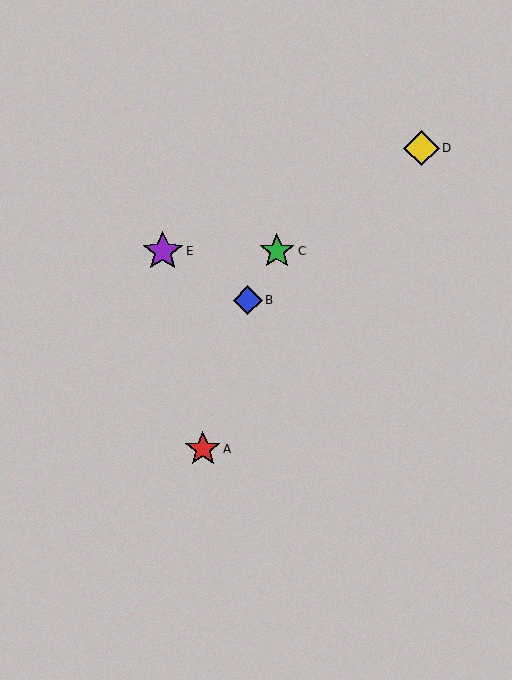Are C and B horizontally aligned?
No, C is at y≈251 and B is at y≈300.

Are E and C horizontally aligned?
Yes, both are at y≈251.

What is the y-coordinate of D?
Object D is at y≈148.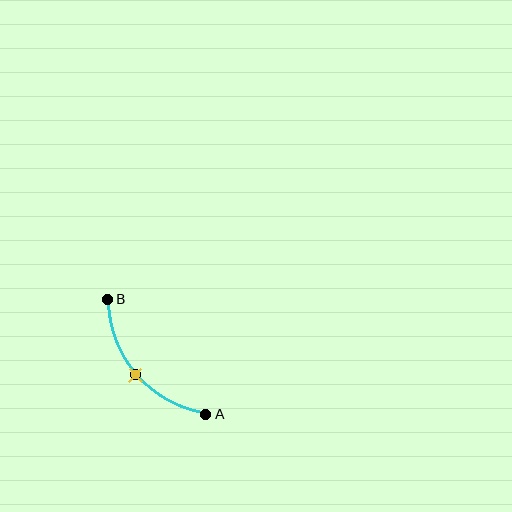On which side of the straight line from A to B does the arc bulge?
The arc bulges below and to the left of the straight line connecting A and B.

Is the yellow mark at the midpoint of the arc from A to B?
Yes. The yellow mark lies on the arc at equal arc-length from both A and B — it is the arc midpoint.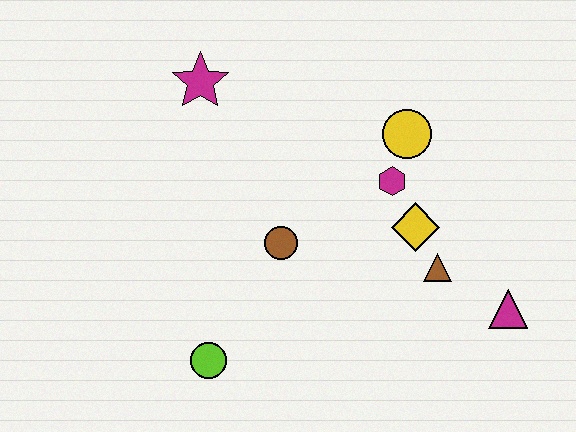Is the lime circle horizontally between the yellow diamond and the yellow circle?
No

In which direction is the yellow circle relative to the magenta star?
The yellow circle is to the right of the magenta star.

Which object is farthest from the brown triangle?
The magenta star is farthest from the brown triangle.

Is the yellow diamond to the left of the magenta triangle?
Yes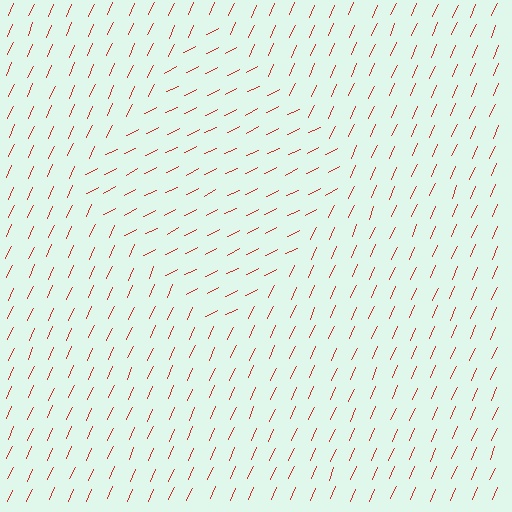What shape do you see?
I see a diamond.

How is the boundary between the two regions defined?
The boundary is defined purely by a change in line orientation (approximately 39 degrees difference). All lines are the same color and thickness.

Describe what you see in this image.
The image is filled with small red line segments. A diamond region in the image has lines oriented differently from the surrounding lines, creating a visible texture boundary.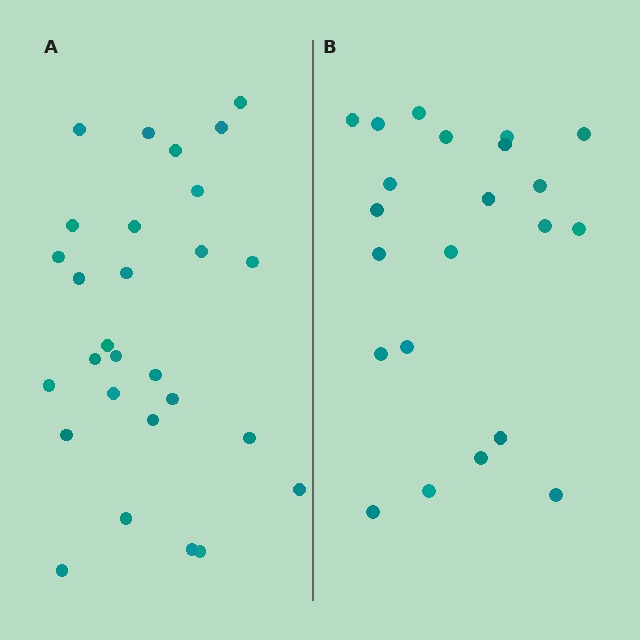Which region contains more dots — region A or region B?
Region A (the left region) has more dots.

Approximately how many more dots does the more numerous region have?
Region A has about 6 more dots than region B.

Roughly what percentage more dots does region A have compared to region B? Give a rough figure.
About 25% more.